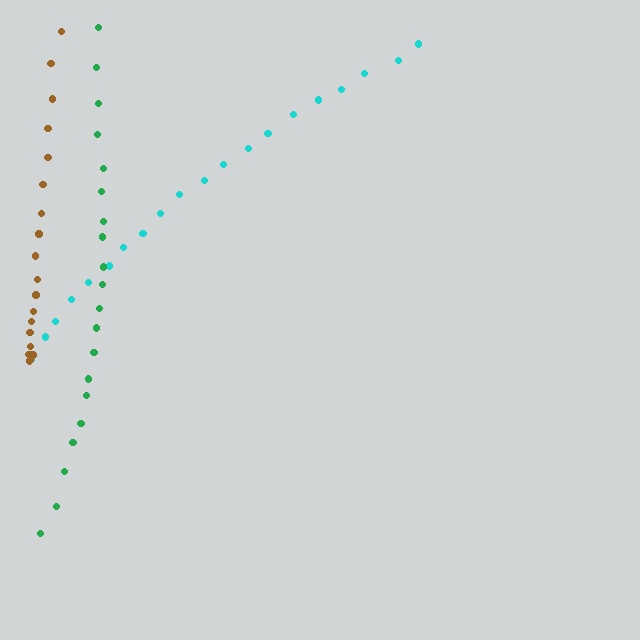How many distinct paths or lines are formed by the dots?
There are 3 distinct paths.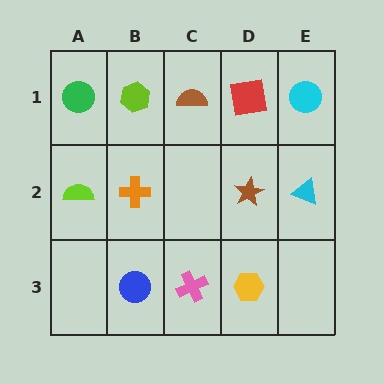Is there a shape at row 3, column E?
No, that cell is empty.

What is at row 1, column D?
A red square.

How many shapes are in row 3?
3 shapes.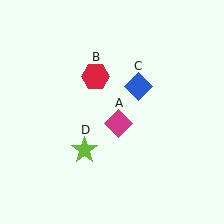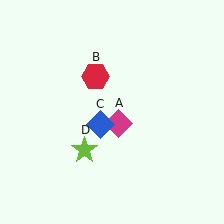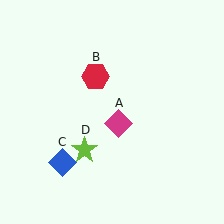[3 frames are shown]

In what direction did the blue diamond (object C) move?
The blue diamond (object C) moved down and to the left.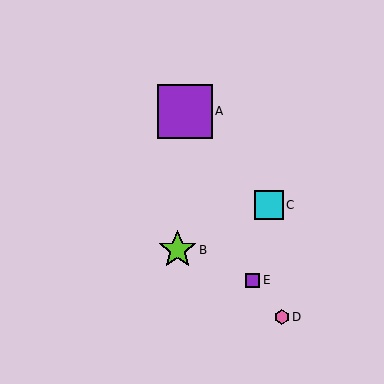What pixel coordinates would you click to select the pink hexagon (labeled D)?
Click at (282, 317) to select the pink hexagon D.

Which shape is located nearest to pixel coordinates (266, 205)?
The cyan square (labeled C) at (269, 205) is nearest to that location.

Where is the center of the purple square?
The center of the purple square is at (253, 280).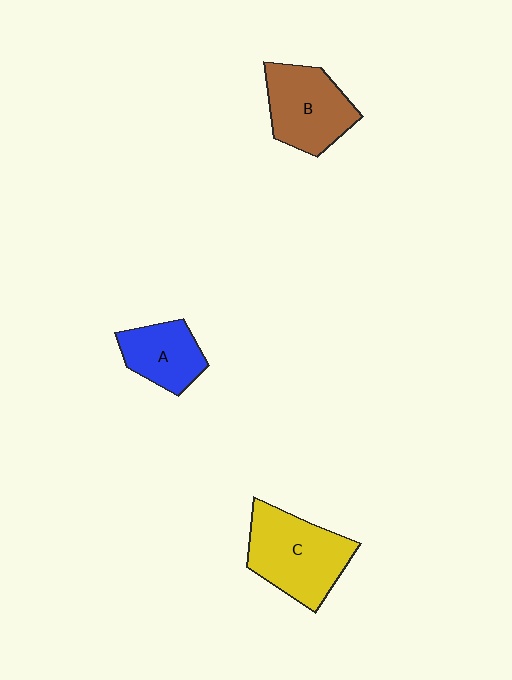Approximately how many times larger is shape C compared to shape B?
Approximately 1.2 times.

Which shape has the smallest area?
Shape A (blue).